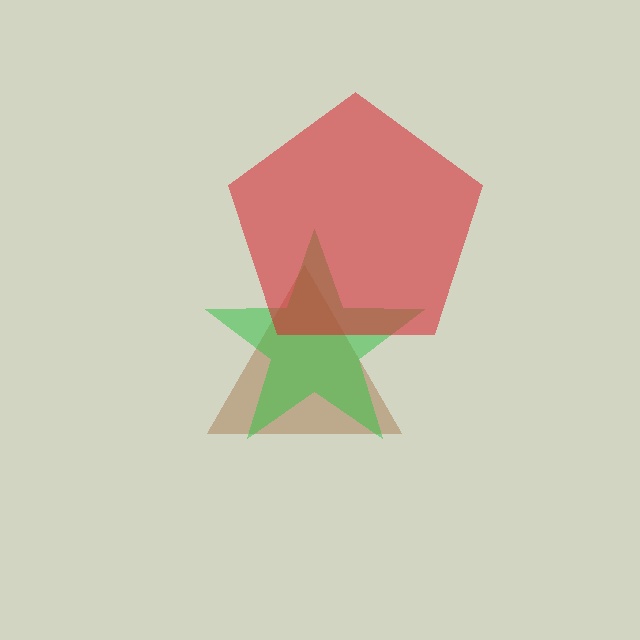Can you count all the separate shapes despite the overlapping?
Yes, there are 3 separate shapes.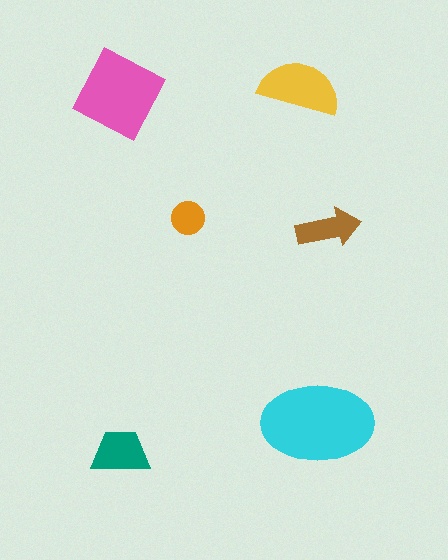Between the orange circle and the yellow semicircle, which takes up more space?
The yellow semicircle.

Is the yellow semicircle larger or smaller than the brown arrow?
Larger.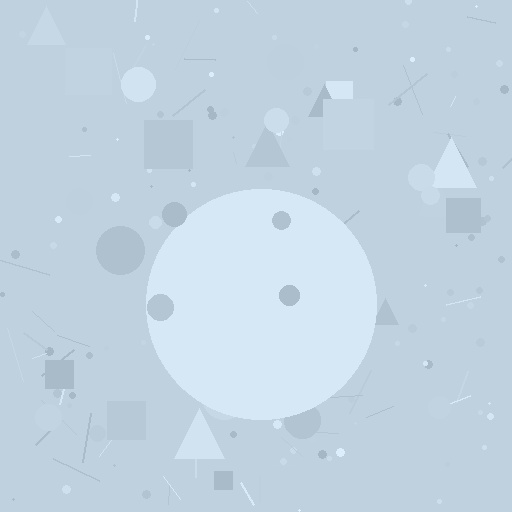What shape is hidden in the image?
A circle is hidden in the image.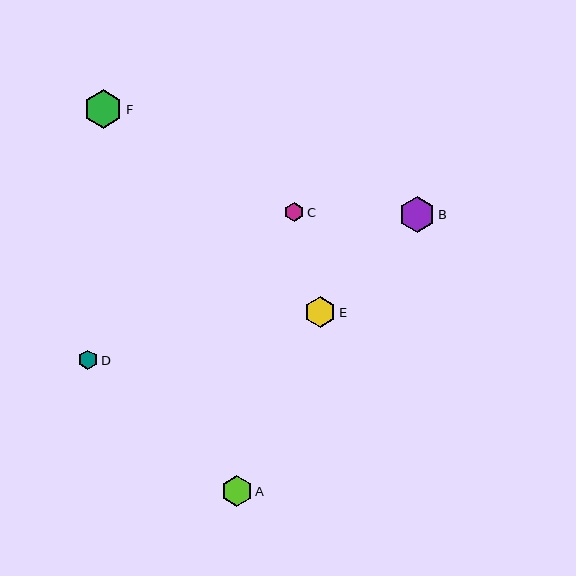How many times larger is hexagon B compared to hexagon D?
Hexagon B is approximately 1.8 times the size of hexagon D.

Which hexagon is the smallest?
Hexagon D is the smallest with a size of approximately 19 pixels.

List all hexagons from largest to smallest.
From largest to smallest: F, B, E, A, C, D.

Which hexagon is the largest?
Hexagon F is the largest with a size of approximately 39 pixels.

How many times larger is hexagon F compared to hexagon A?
Hexagon F is approximately 1.3 times the size of hexagon A.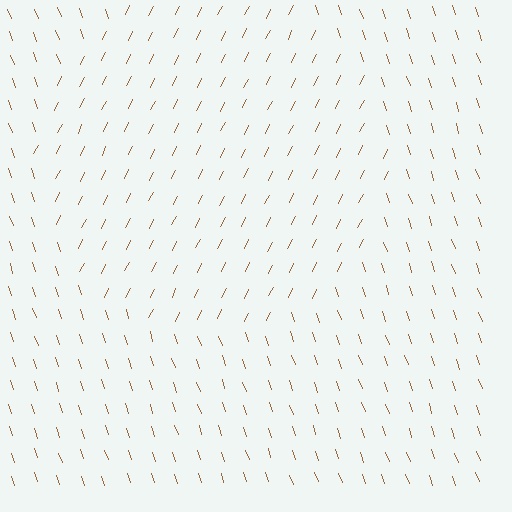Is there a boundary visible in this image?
Yes, there is a texture boundary formed by a change in line orientation.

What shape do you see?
I see a circle.